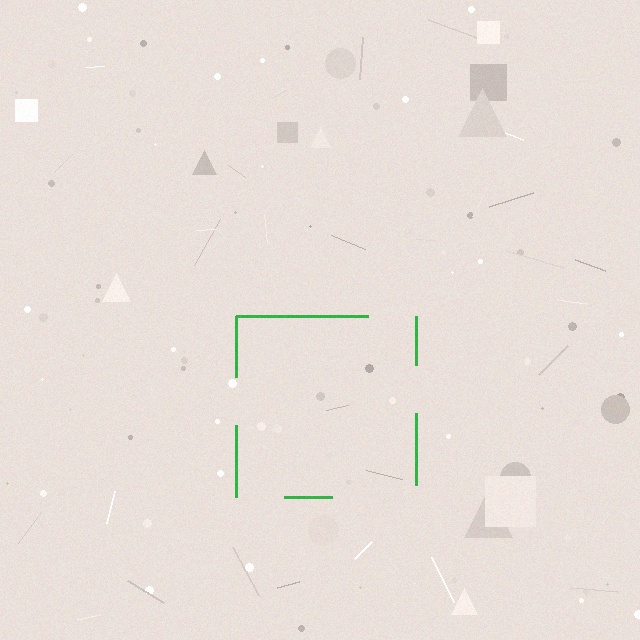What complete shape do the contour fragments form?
The contour fragments form a square.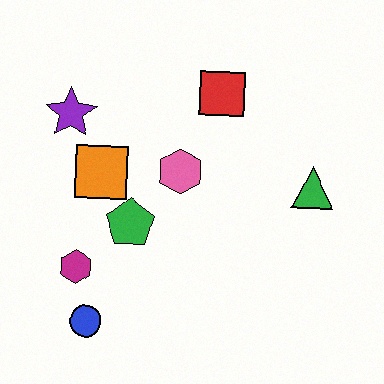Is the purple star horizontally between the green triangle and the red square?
No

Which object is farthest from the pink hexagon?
The blue circle is farthest from the pink hexagon.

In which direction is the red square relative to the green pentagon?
The red square is above the green pentagon.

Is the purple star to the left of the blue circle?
Yes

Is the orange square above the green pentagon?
Yes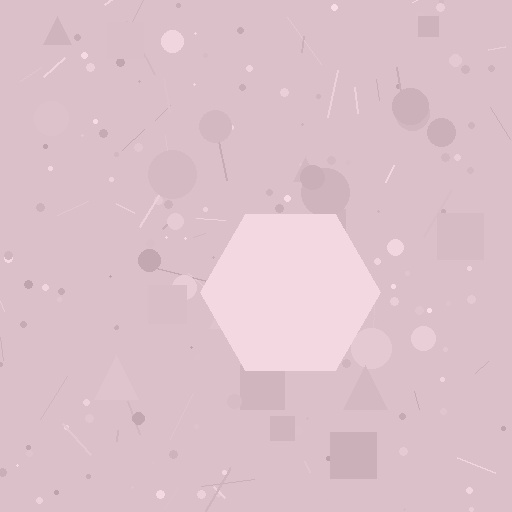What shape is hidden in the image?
A hexagon is hidden in the image.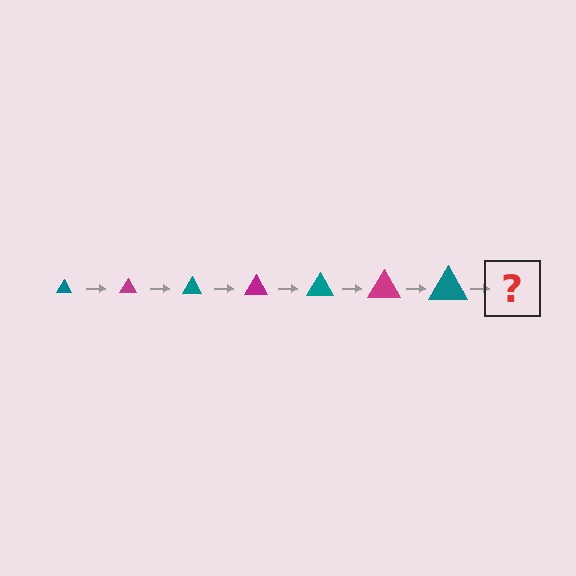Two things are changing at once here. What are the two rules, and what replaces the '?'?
The two rules are that the triangle grows larger each step and the color cycles through teal and magenta. The '?' should be a magenta triangle, larger than the previous one.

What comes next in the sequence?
The next element should be a magenta triangle, larger than the previous one.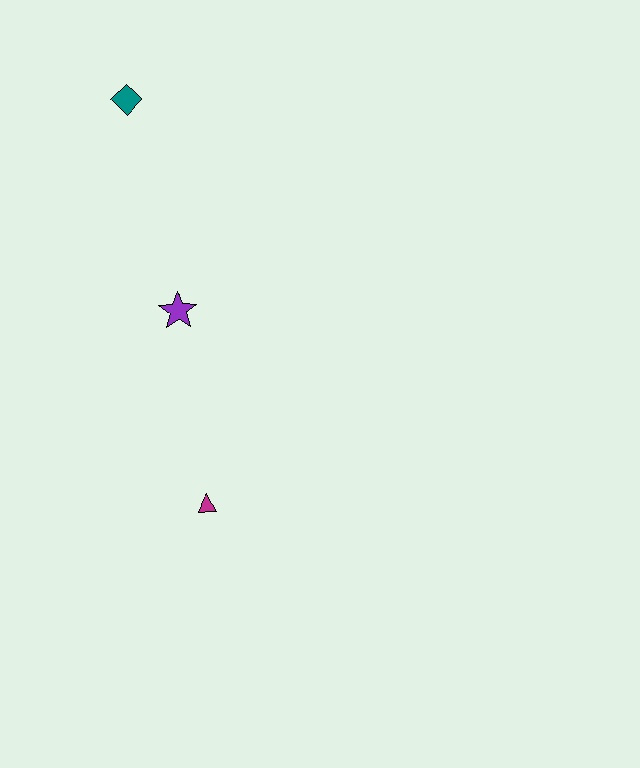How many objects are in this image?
There are 3 objects.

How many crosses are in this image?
There are no crosses.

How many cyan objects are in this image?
There are no cyan objects.